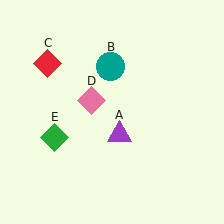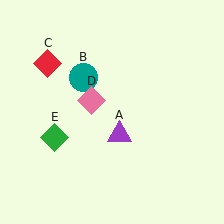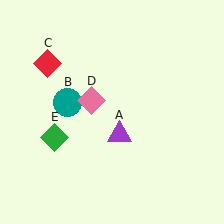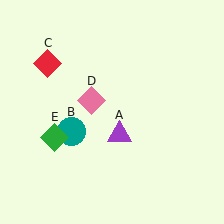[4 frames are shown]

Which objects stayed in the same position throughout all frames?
Purple triangle (object A) and red diamond (object C) and pink diamond (object D) and green diamond (object E) remained stationary.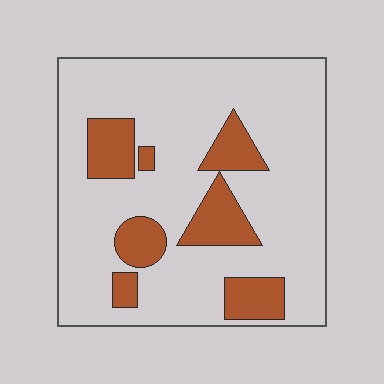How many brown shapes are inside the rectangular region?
7.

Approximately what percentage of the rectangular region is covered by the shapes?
Approximately 20%.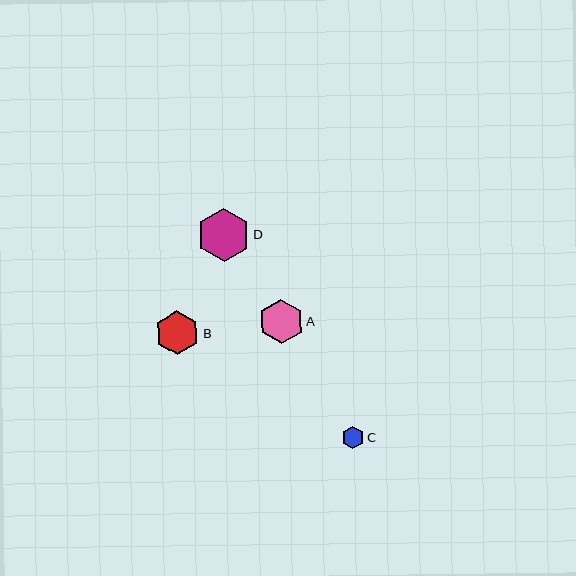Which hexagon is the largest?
Hexagon D is the largest with a size of approximately 53 pixels.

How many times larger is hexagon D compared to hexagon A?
Hexagon D is approximately 1.2 times the size of hexagon A.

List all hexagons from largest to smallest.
From largest to smallest: D, B, A, C.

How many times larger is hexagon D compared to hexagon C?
Hexagon D is approximately 2.3 times the size of hexagon C.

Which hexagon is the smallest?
Hexagon C is the smallest with a size of approximately 23 pixels.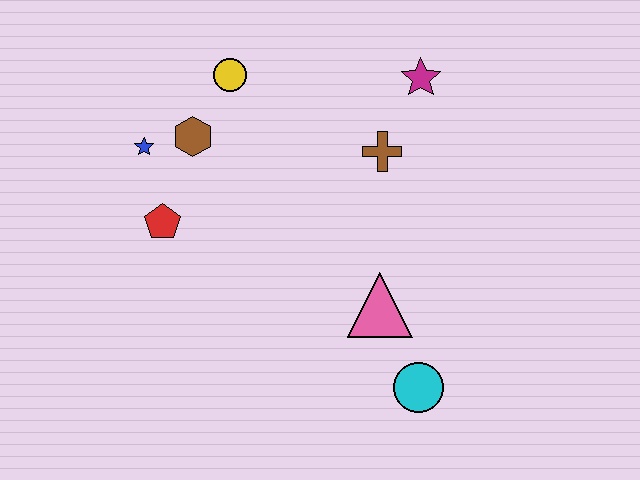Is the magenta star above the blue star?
Yes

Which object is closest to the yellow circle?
The brown hexagon is closest to the yellow circle.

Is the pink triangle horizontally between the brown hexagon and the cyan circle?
Yes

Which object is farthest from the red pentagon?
The cyan circle is farthest from the red pentagon.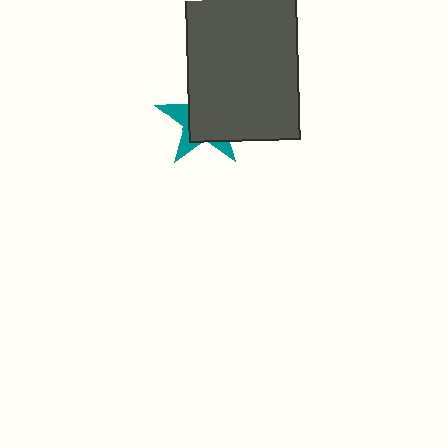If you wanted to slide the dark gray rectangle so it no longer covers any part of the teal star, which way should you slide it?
Slide it toward the upper-right — that is the most direct way to separate the two shapes.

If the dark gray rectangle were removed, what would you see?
You would see the complete teal star.